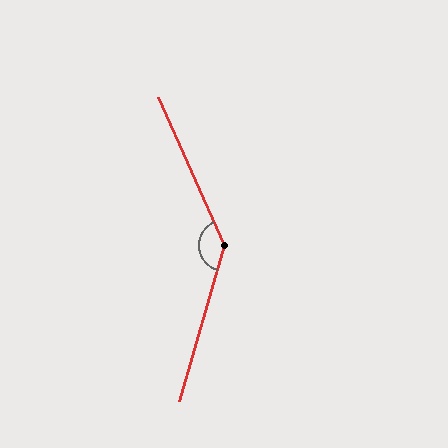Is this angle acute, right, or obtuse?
It is obtuse.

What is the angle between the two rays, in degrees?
Approximately 140 degrees.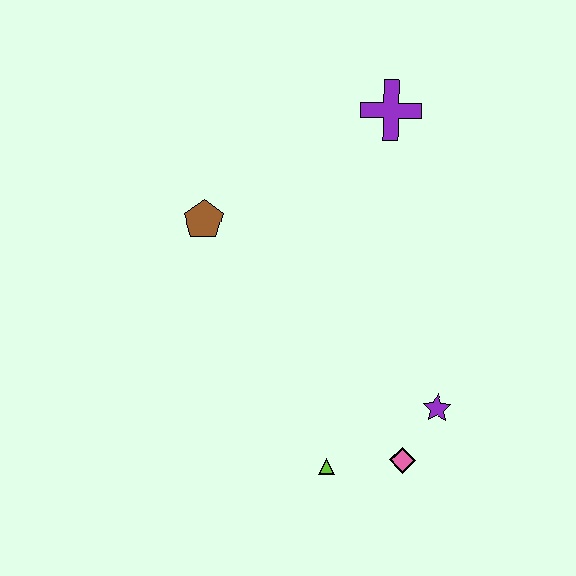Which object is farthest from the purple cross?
The lime triangle is farthest from the purple cross.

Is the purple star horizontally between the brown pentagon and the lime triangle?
No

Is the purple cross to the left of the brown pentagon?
No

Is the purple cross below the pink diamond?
No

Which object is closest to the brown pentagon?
The purple cross is closest to the brown pentagon.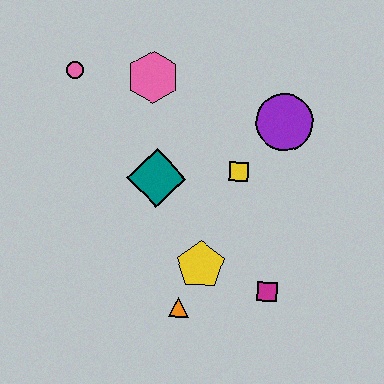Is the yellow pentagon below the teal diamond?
Yes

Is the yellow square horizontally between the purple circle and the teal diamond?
Yes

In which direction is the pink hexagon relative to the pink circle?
The pink hexagon is to the right of the pink circle.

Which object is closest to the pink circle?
The pink hexagon is closest to the pink circle.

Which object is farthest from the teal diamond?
The magenta square is farthest from the teal diamond.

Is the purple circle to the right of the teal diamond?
Yes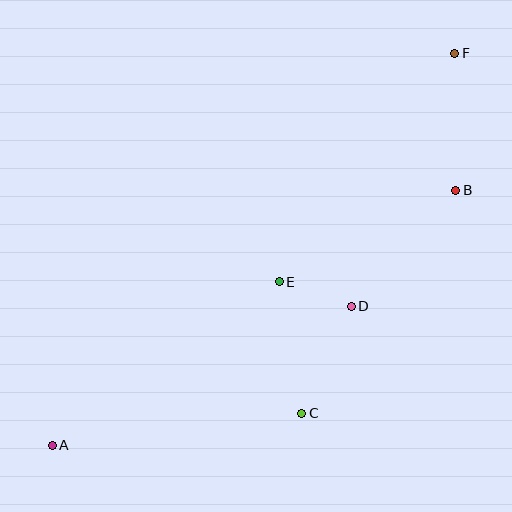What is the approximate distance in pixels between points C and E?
The distance between C and E is approximately 133 pixels.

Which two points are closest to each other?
Points D and E are closest to each other.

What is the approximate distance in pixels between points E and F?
The distance between E and F is approximately 288 pixels.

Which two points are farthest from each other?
Points A and F are farthest from each other.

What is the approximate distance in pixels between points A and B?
The distance between A and B is approximately 478 pixels.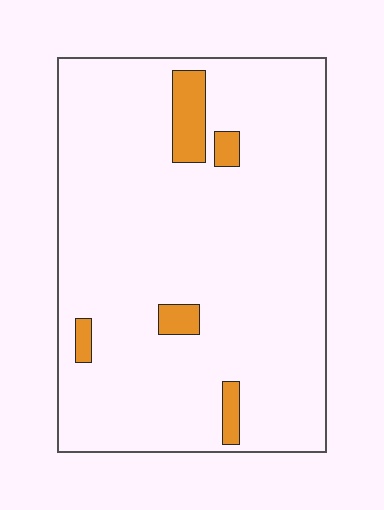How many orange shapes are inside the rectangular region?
5.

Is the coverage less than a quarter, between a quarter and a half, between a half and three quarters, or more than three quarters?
Less than a quarter.